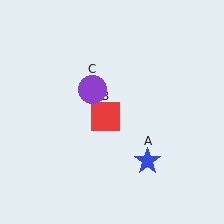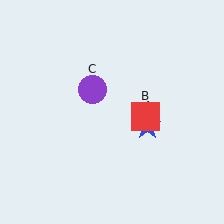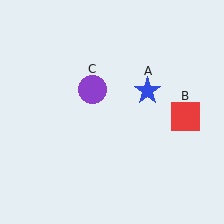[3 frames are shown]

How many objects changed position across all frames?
2 objects changed position: blue star (object A), red square (object B).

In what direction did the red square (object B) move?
The red square (object B) moved right.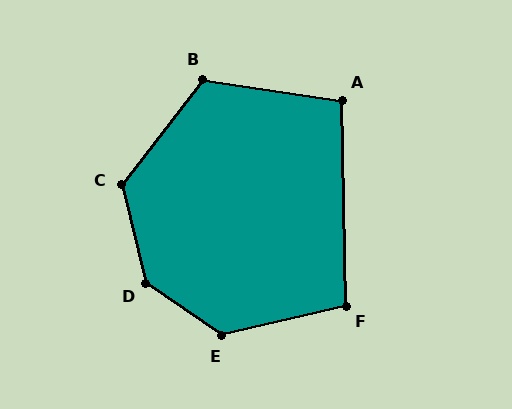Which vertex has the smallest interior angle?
A, at approximately 99 degrees.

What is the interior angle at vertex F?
Approximately 103 degrees (obtuse).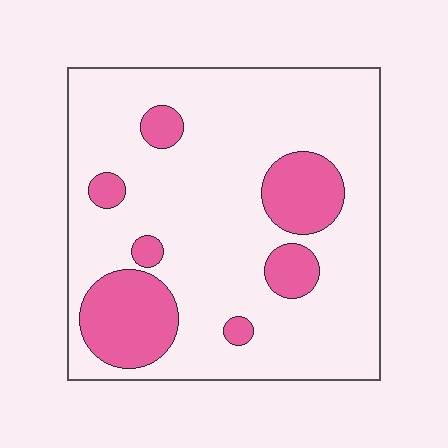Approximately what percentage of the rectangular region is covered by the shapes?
Approximately 20%.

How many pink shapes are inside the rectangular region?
7.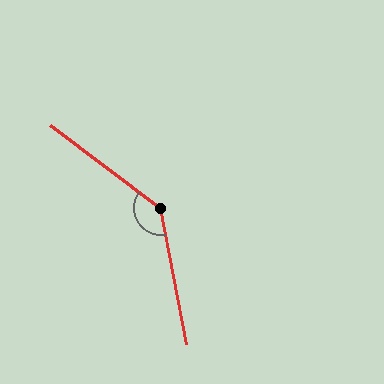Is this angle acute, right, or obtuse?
It is obtuse.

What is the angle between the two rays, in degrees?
Approximately 137 degrees.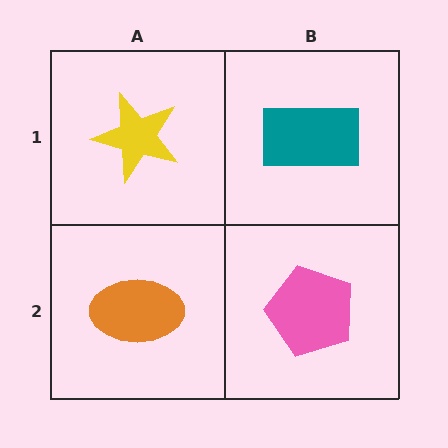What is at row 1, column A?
A yellow star.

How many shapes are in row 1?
2 shapes.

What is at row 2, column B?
A pink pentagon.